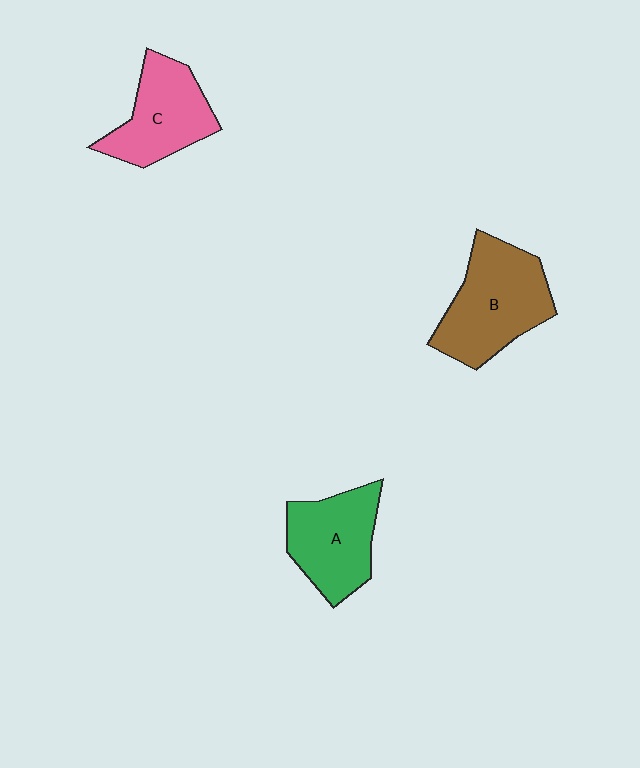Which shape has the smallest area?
Shape C (pink).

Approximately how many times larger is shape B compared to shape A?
Approximately 1.2 times.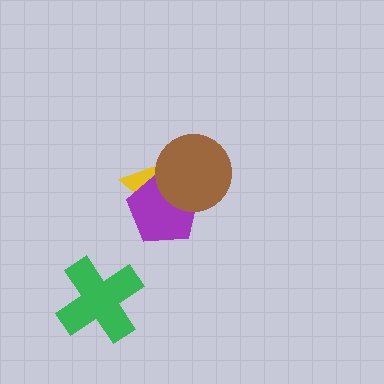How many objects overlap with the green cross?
0 objects overlap with the green cross.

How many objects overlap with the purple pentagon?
2 objects overlap with the purple pentagon.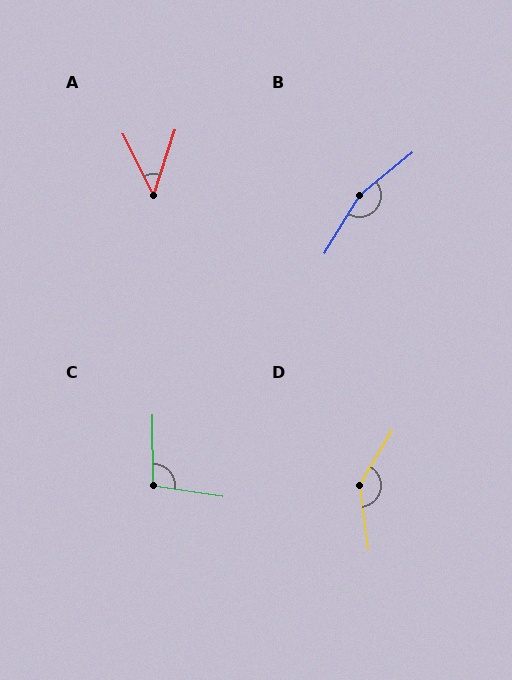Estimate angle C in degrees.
Approximately 99 degrees.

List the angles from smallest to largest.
A (45°), C (99°), D (141°), B (160°).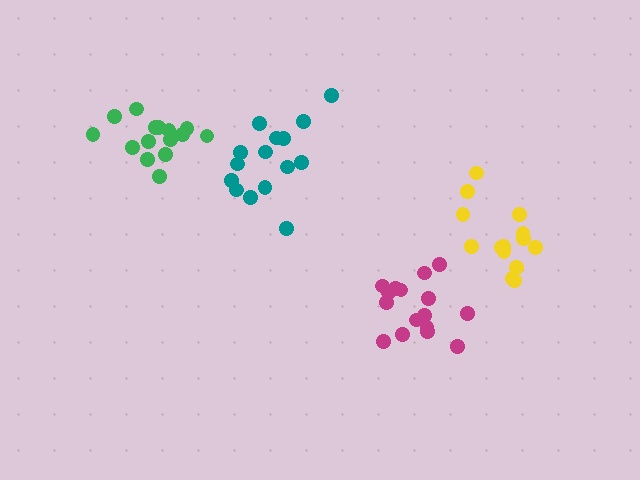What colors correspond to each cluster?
The clusters are colored: green, teal, magenta, yellow.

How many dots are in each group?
Group 1: 15 dots, Group 2: 15 dots, Group 3: 16 dots, Group 4: 14 dots (60 total).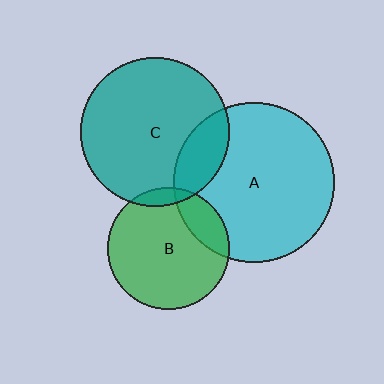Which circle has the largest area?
Circle A (cyan).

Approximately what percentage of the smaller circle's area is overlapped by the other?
Approximately 5%.